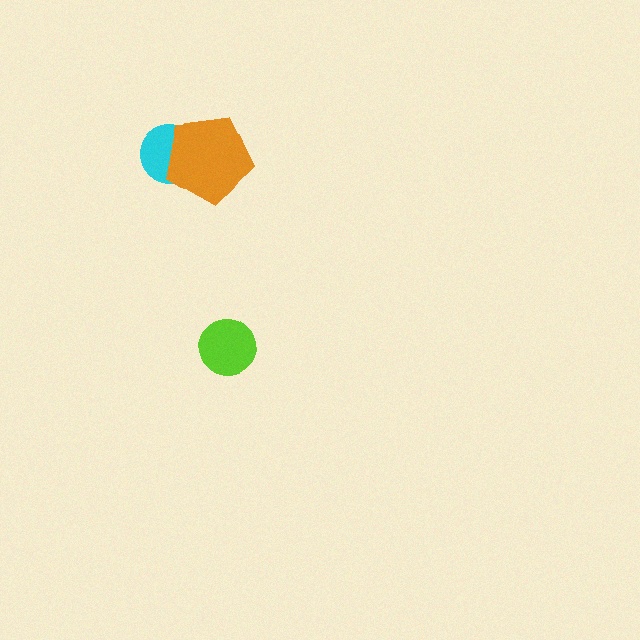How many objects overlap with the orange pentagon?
1 object overlaps with the orange pentagon.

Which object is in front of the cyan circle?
The orange pentagon is in front of the cyan circle.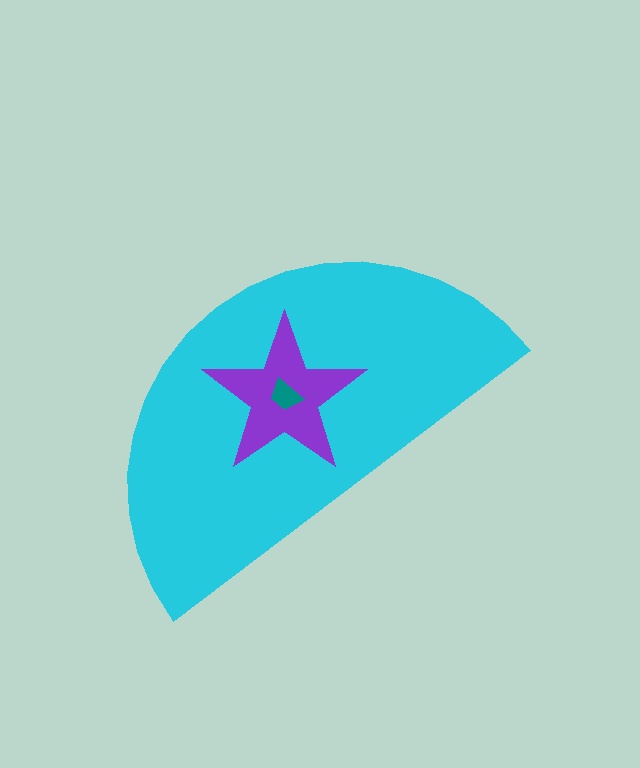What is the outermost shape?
The cyan semicircle.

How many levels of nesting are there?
3.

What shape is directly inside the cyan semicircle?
The purple star.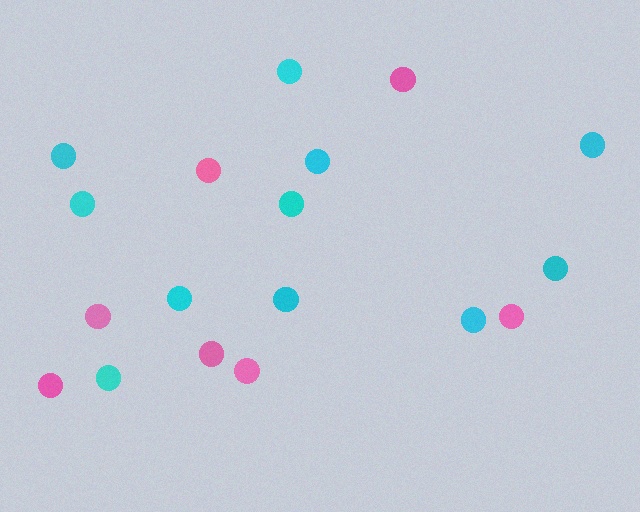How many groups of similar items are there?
There are 2 groups: one group of cyan circles (11) and one group of pink circles (7).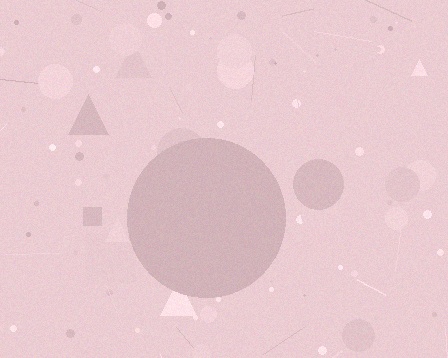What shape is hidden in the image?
A circle is hidden in the image.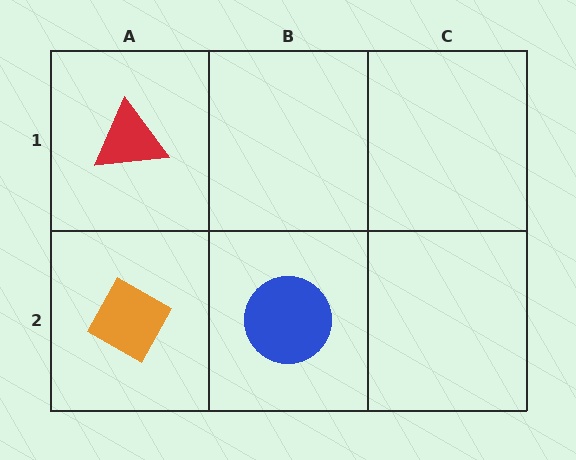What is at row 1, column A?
A red triangle.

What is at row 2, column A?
An orange diamond.